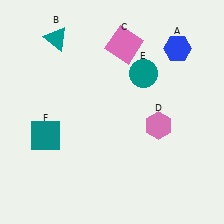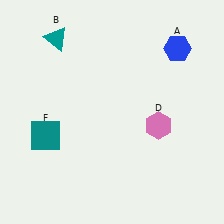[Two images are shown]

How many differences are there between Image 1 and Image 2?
There are 2 differences between the two images.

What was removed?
The teal circle (E), the pink square (C) were removed in Image 2.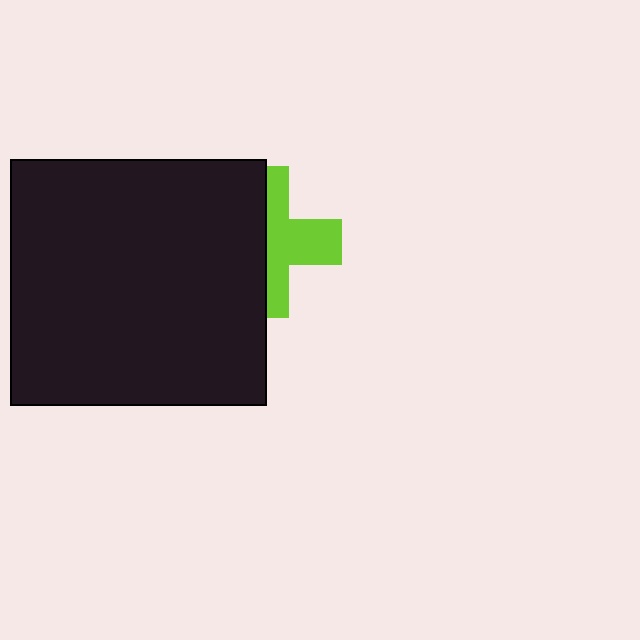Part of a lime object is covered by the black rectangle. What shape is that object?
It is a cross.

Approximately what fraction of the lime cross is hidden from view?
Roughly 52% of the lime cross is hidden behind the black rectangle.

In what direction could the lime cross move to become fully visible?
The lime cross could move right. That would shift it out from behind the black rectangle entirely.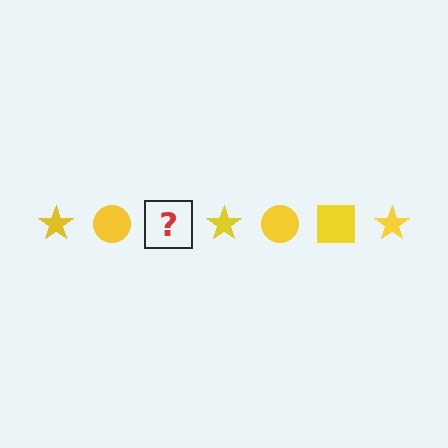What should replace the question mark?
The question mark should be replaced with a yellow square.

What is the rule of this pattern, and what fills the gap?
The rule is that the pattern cycles through star, circle, square shapes in yellow. The gap should be filled with a yellow square.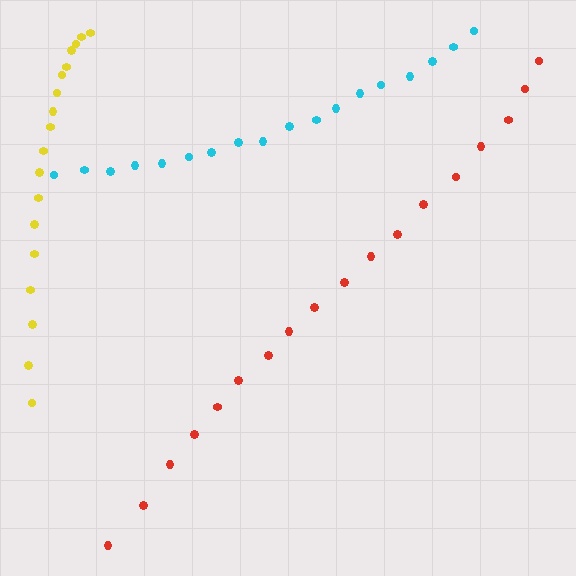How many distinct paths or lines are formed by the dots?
There are 3 distinct paths.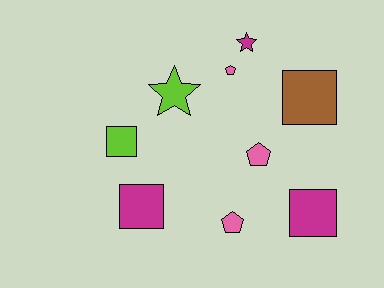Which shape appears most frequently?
Square, with 4 objects.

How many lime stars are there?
There is 1 lime star.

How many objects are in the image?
There are 9 objects.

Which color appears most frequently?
Magenta, with 3 objects.